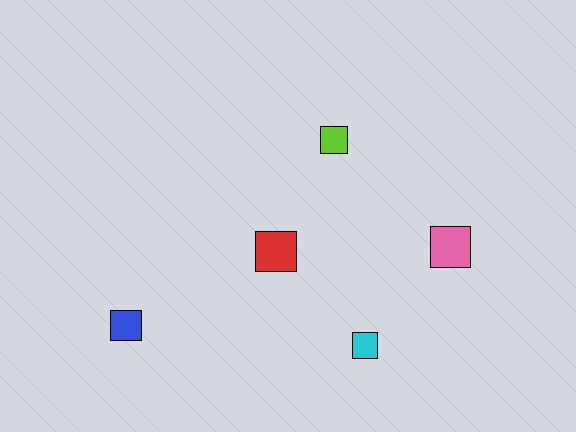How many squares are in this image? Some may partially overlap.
There are 5 squares.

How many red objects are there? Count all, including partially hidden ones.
There is 1 red object.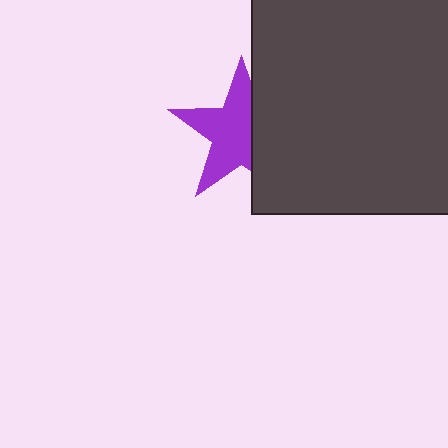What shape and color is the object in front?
The object in front is a dark gray square.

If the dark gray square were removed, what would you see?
You would see the complete purple star.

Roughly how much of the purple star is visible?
About half of it is visible (roughly 63%).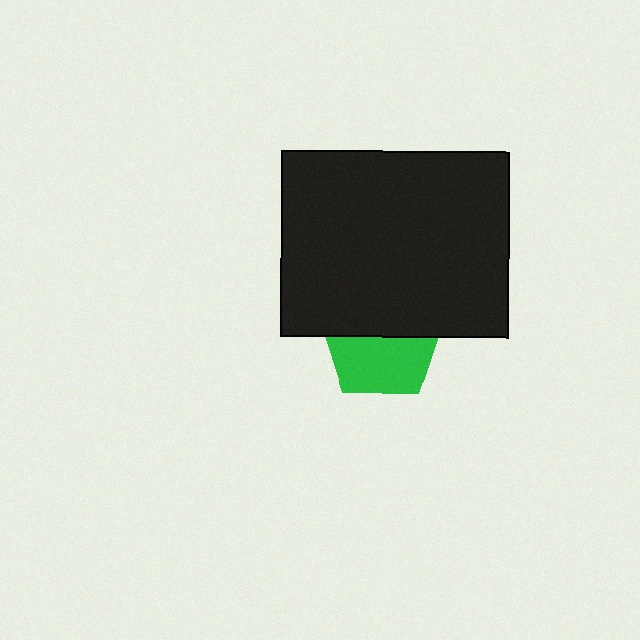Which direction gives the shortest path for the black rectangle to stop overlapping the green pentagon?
Moving up gives the shortest separation.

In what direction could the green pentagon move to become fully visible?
The green pentagon could move down. That would shift it out from behind the black rectangle entirely.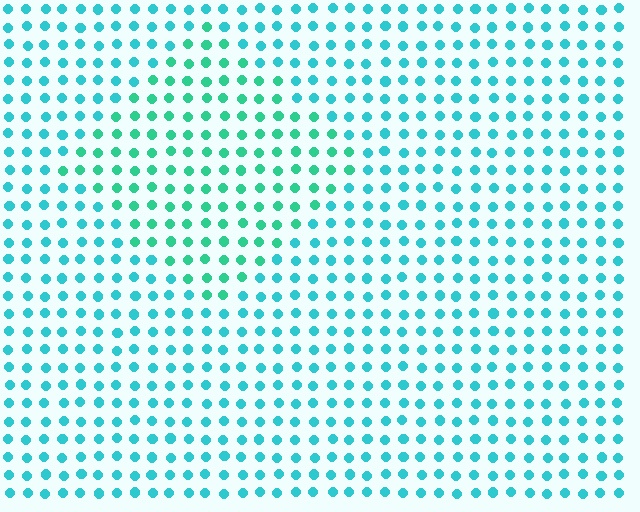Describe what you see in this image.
The image is filled with small cyan elements in a uniform arrangement. A diamond-shaped region is visible where the elements are tinted to a slightly different hue, forming a subtle color boundary.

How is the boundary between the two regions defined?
The boundary is defined purely by a slight shift in hue (about 26 degrees). Spacing, size, and orientation are identical on both sides.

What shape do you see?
I see a diamond.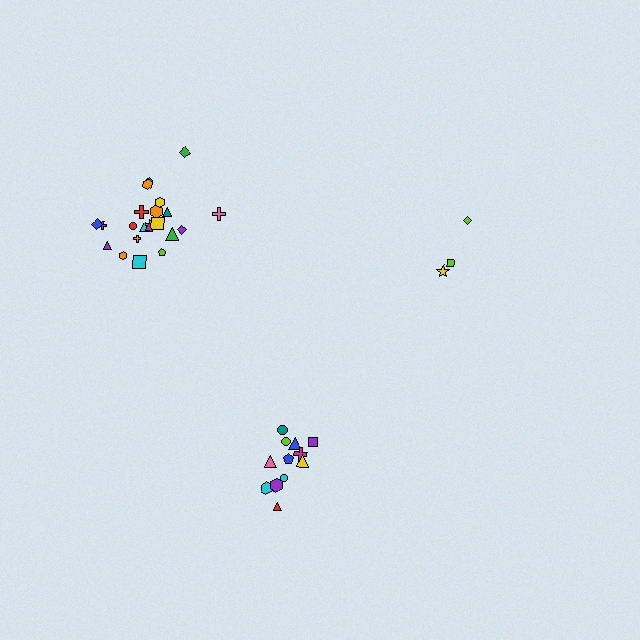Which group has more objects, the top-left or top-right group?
The top-left group.